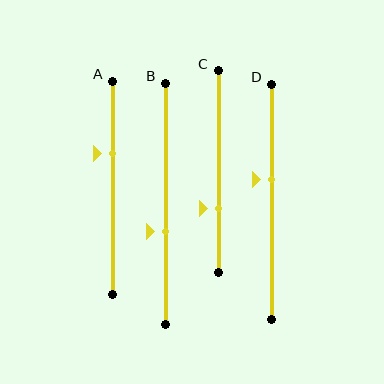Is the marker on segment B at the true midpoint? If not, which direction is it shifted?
No, the marker on segment B is shifted downward by about 12% of the segment length.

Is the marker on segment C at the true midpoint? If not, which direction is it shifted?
No, the marker on segment C is shifted downward by about 18% of the segment length.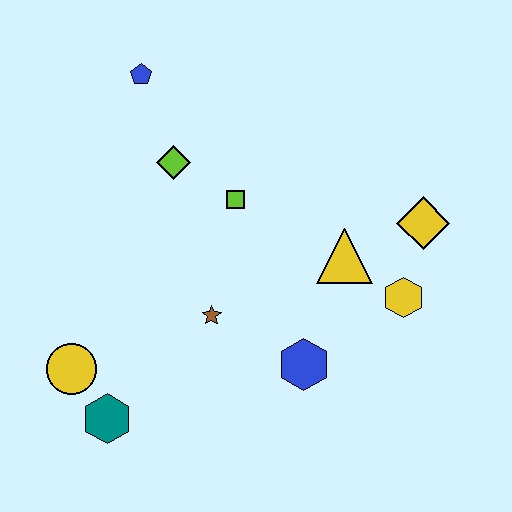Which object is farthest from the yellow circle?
The yellow diamond is farthest from the yellow circle.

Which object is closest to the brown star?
The blue hexagon is closest to the brown star.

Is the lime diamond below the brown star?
No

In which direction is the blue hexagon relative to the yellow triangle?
The blue hexagon is below the yellow triangle.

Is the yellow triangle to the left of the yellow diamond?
Yes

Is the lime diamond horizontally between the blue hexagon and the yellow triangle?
No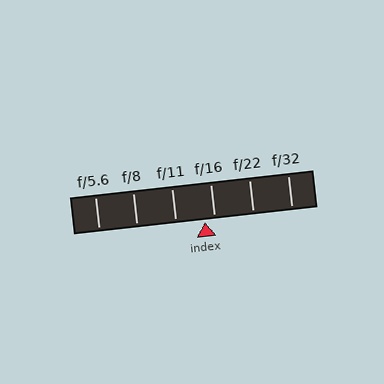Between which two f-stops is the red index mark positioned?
The index mark is between f/11 and f/16.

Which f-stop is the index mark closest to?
The index mark is closest to f/16.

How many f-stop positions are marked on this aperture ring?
There are 6 f-stop positions marked.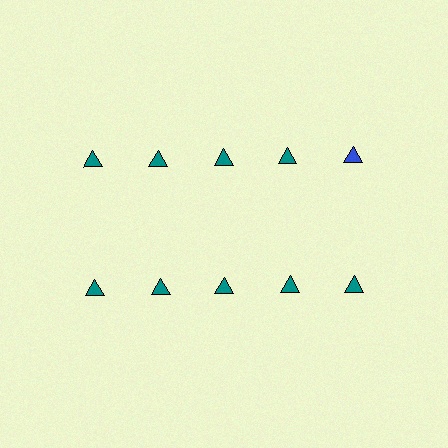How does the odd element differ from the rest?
It has a different color: blue instead of teal.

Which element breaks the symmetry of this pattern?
The blue triangle in the top row, rightmost column breaks the symmetry. All other shapes are teal triangles.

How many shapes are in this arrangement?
There are 10 shapes arranged in a grid pattern.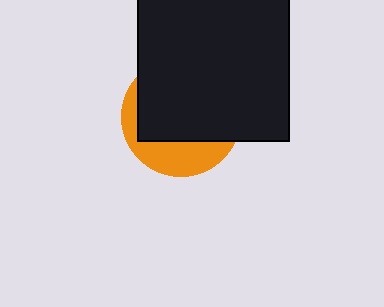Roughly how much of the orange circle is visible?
A small part of it is visible (roughly 32%).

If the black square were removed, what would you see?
You would see the complete orange circle.